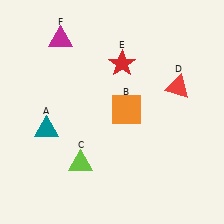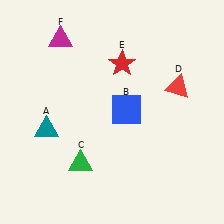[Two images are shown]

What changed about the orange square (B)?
In Image 1, B is orange. In Image 2, it changed to blue.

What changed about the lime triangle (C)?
In Image 1, C is lime. In Image 2, it changed to green.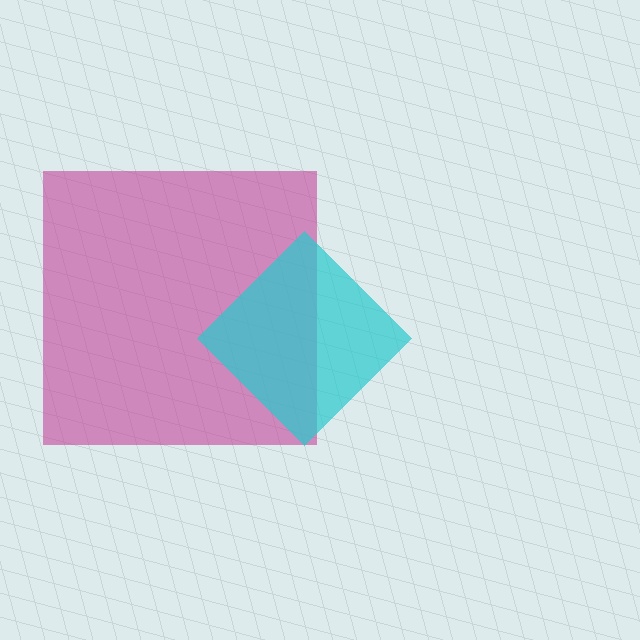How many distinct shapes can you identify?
There are 2 distinct shapes: a magenta square, a cyan diamond.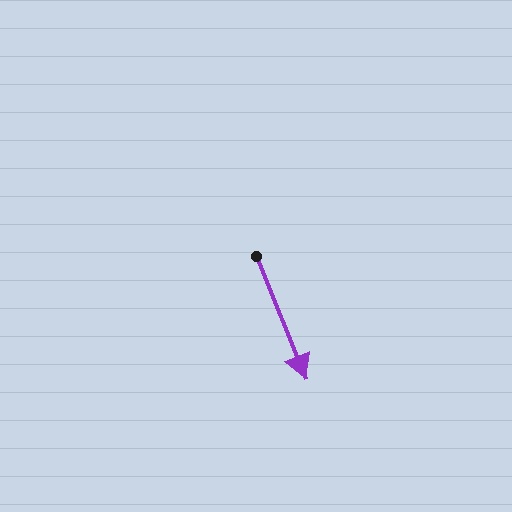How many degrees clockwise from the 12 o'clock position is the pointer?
Approximately 158 degrees.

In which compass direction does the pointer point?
South.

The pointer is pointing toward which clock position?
Roughly 5 o'clock.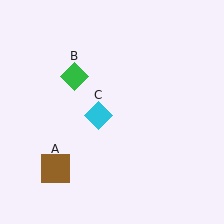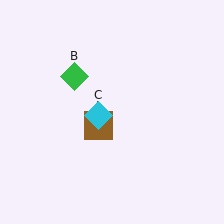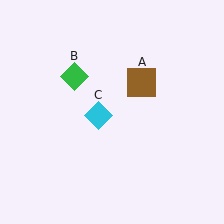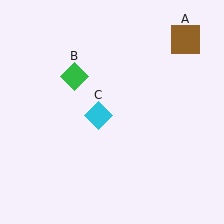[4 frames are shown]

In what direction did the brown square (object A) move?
The brown square (object A) moved up and to the right.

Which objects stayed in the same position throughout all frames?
Green diamond (object B) and cyan diamond (object C) remained stationary.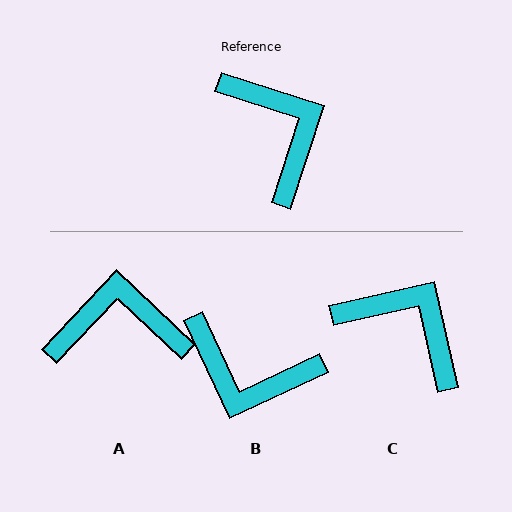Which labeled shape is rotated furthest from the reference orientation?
B, about 137 degrees away.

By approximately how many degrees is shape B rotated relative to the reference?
Approximately 137 degrees clockwise.